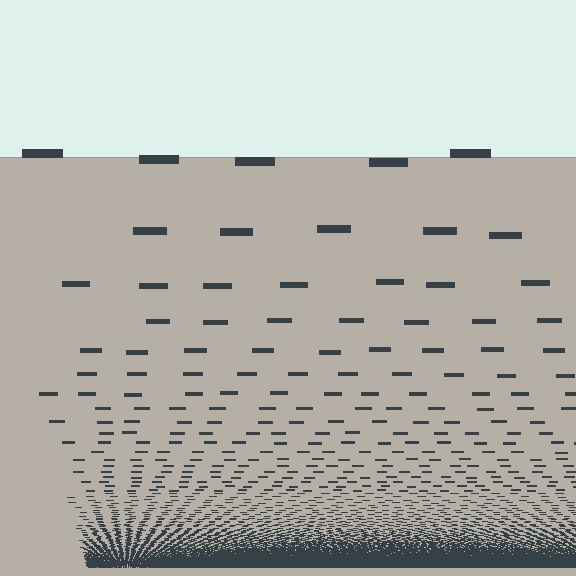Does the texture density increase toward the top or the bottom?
Density increases toward the bottom.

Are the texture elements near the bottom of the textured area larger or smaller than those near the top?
Smaller. The gradient is inverted — elements near the bottom are smaller and denser.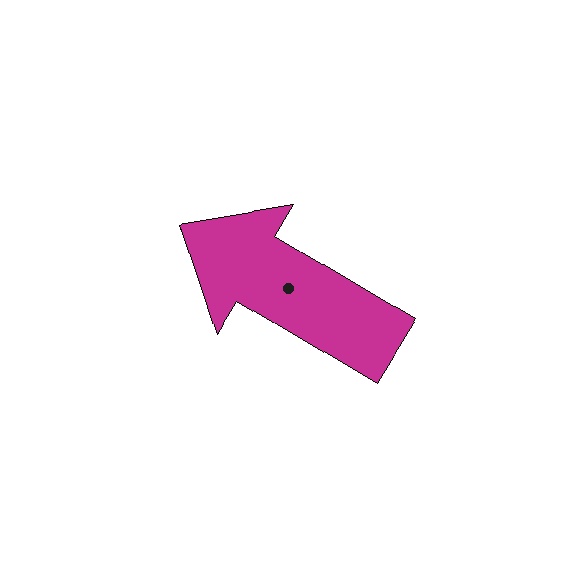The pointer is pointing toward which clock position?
Roughly 10 o'clock.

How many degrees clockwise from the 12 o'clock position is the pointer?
Approximately 301 degrees.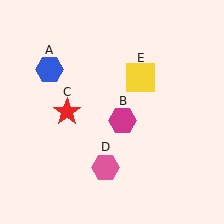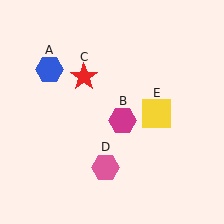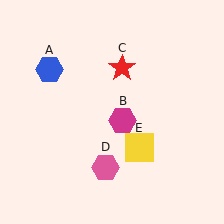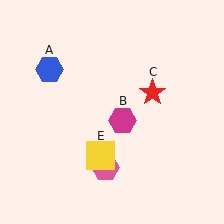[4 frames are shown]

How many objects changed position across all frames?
2 objects changed position: red star (object C), yellow square (object E).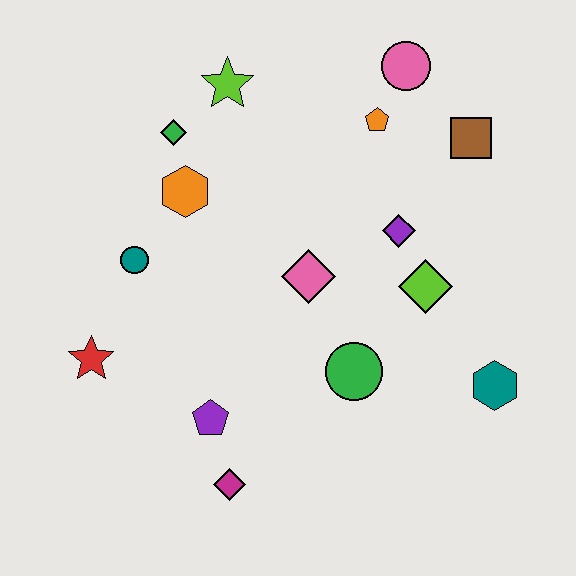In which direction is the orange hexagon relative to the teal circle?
The orange hexagon is above the teal circle.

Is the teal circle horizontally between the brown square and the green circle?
No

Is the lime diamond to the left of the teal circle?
No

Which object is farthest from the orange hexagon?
The teal hexagon is farthest from the orange hexagon.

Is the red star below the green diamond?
Yes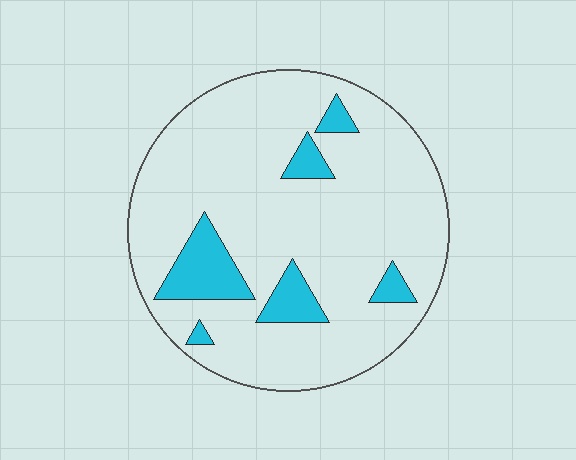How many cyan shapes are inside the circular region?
6.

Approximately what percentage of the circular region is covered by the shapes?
Approximately 15%.